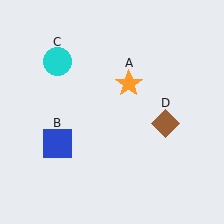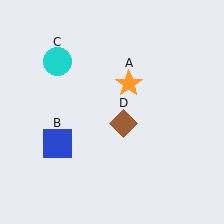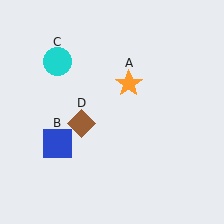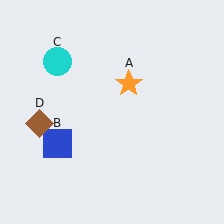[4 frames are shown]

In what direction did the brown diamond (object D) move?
The brown diamond (object D) moved left.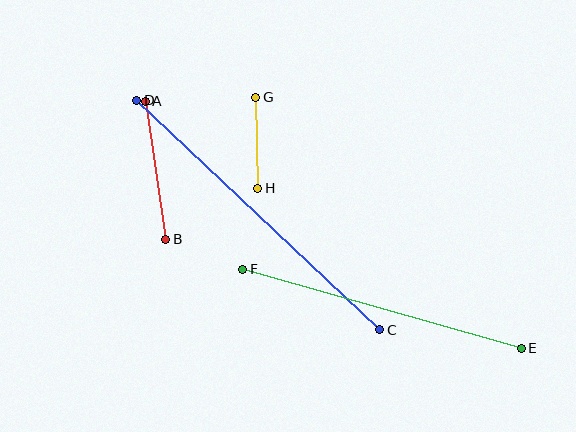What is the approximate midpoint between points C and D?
The midpoint is at approximately (258, 215) pixels.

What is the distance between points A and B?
The distance is approximately 139 pixels.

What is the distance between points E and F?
The distance is approximately 289 pixels.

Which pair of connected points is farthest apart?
Points C and D are farthest apart.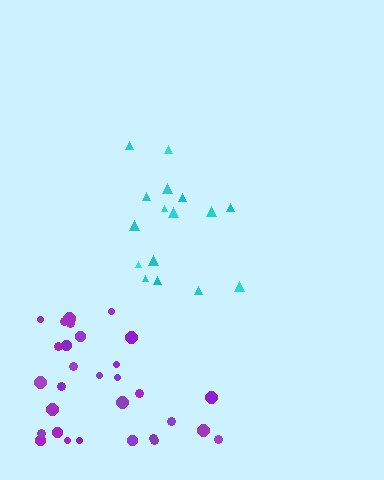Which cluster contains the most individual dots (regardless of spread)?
Purple (31).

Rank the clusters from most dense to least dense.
purple, cyan.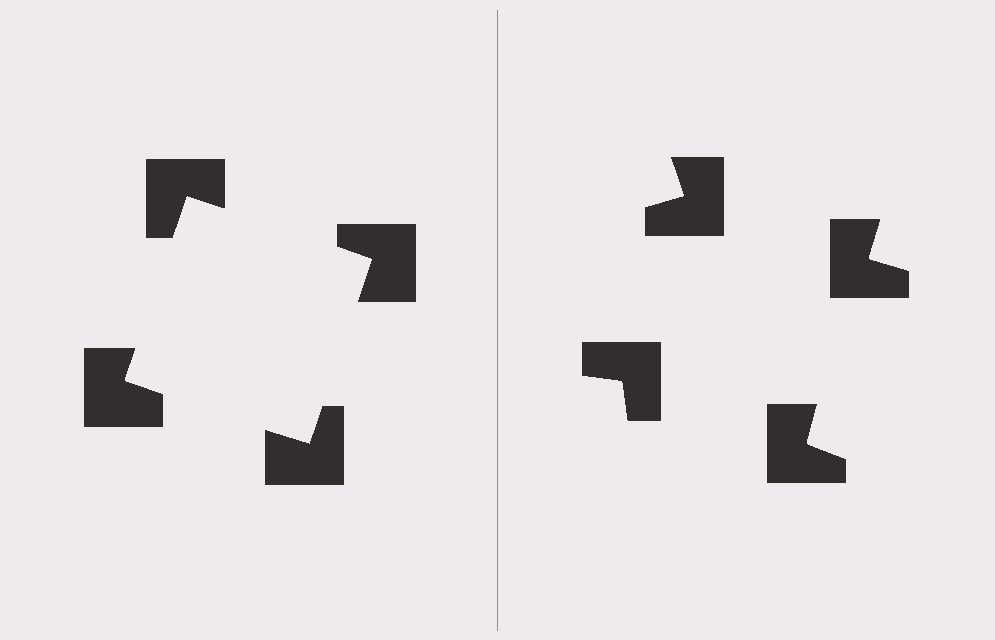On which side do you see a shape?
An illusory square appears on the left side. On the right side the wedge cuts are rotated, so no coherent shape forms.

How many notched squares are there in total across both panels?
8 — 4 on each side.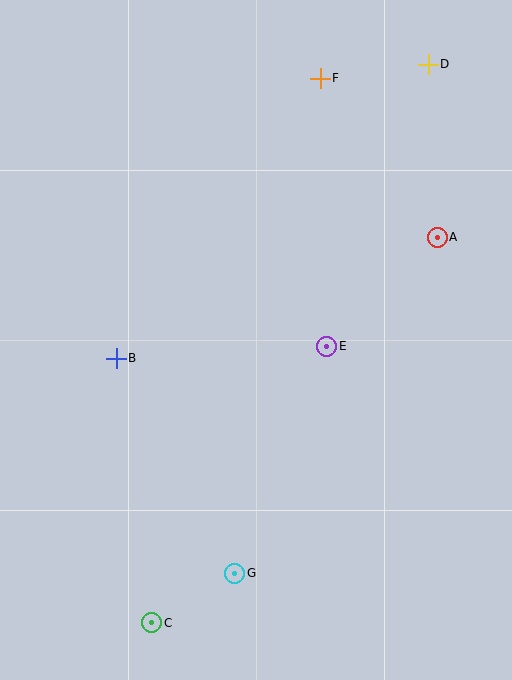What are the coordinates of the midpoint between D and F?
The midpoint between D and F is at (374, 71).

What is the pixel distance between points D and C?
The distance between D and C is 623 pixels.